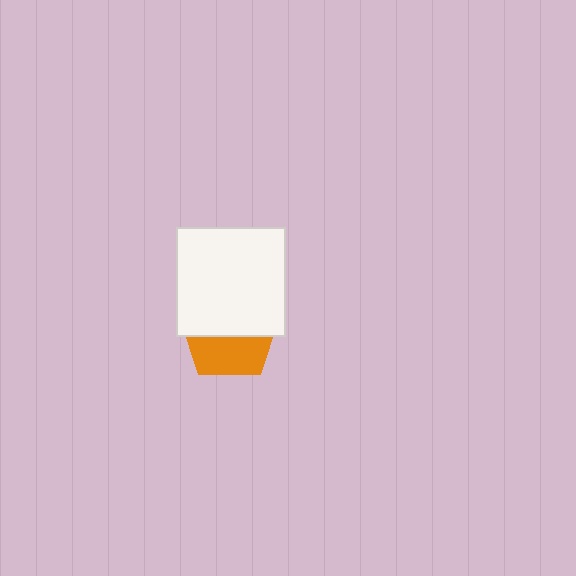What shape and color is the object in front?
The object in front is a white square.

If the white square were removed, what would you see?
You would see the complete orange pentagon.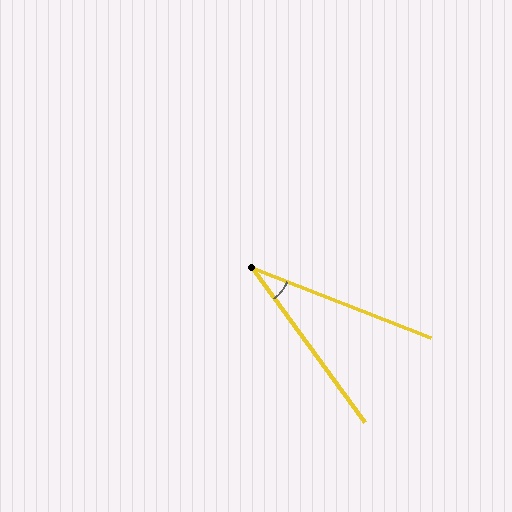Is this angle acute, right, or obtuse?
It is acute.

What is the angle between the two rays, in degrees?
Approximately 32 degrees.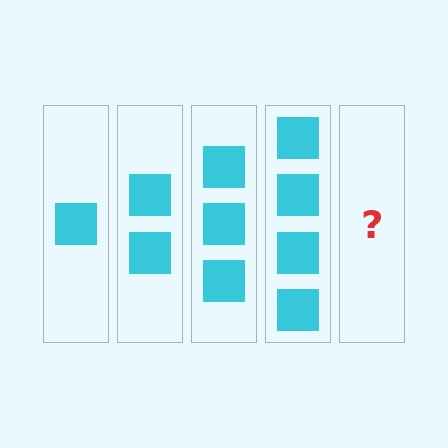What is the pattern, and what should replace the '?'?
The pattern is that each step adds one more square. The '?' should be 5 squares.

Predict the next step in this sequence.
The next step is 5 squares.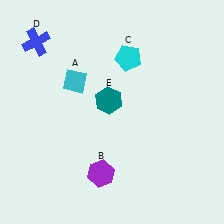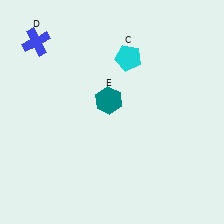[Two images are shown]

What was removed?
The cyan diamond (A), the purple hexagon (B) were removed in Image 2.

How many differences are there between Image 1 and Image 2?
There are 2 differences between the two images.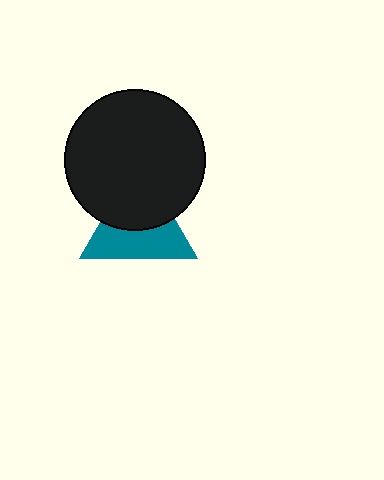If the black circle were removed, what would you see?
You would see the complete teal triangle.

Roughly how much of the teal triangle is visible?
About half of it is visible (roughly 52%).